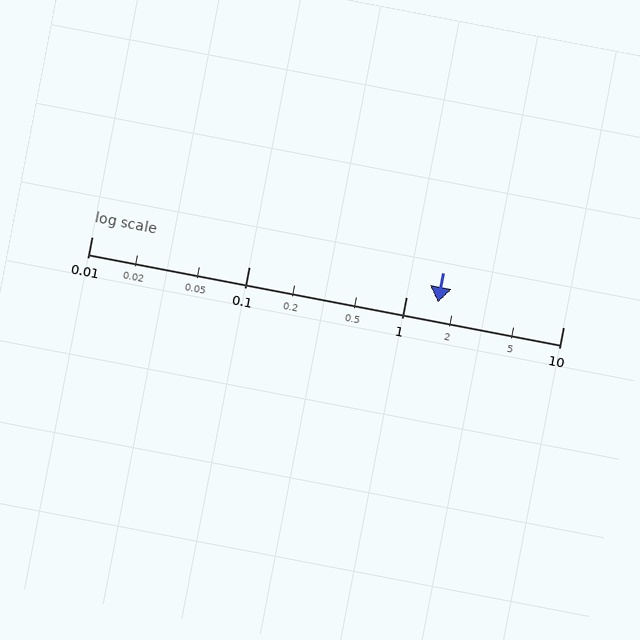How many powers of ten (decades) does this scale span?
The scale spans 3 decades, from 0.01 to 10.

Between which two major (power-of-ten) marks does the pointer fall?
The pointer is between 1 and 10.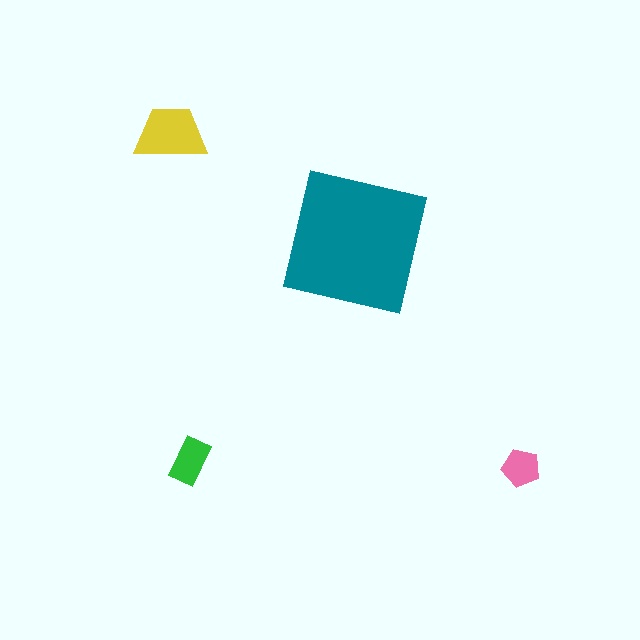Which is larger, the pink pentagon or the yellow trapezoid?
The yellow trapezoid.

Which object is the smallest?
The pink pentagon.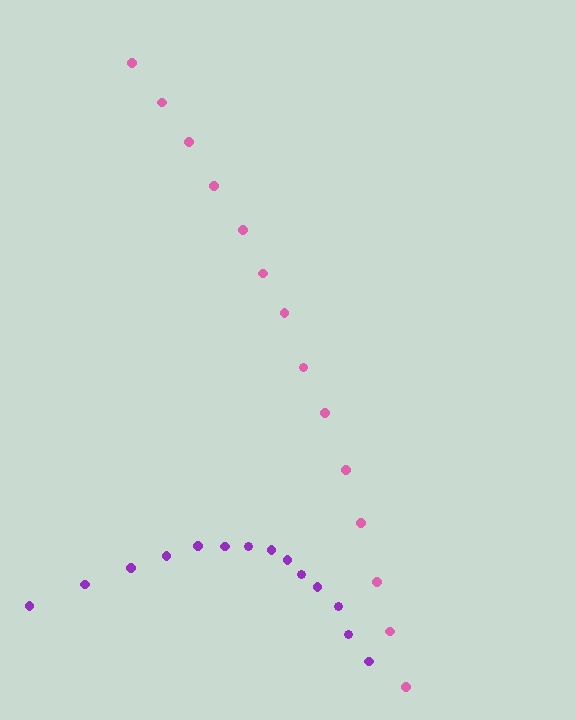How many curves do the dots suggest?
There are 2 distinct paths.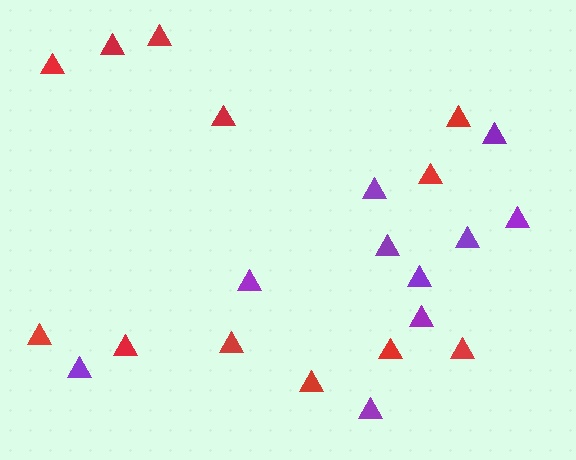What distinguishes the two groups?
There are 2 groups: one group of red triangles (12) and one group of purple triangles (10).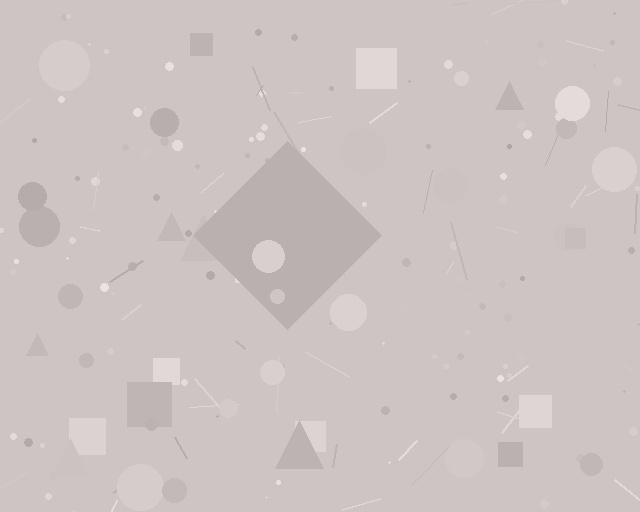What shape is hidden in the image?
A diamond is hidden in the image.